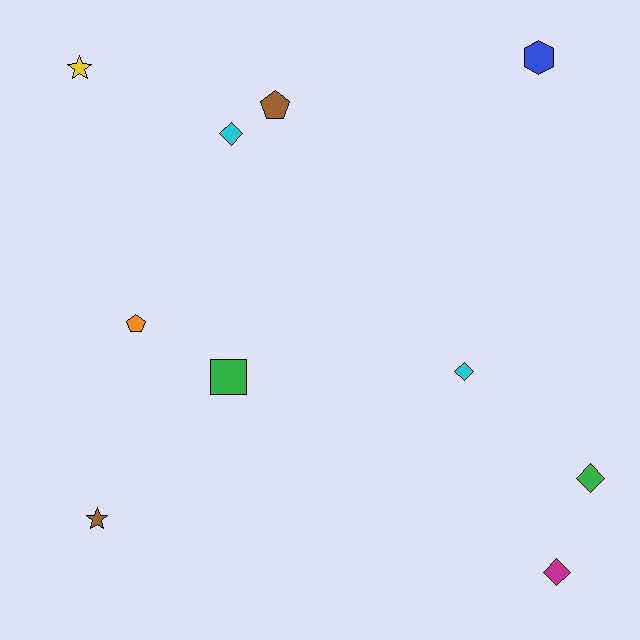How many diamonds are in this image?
There are 4 diamonds.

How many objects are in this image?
There are 10 objects.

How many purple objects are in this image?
There are no purple objects.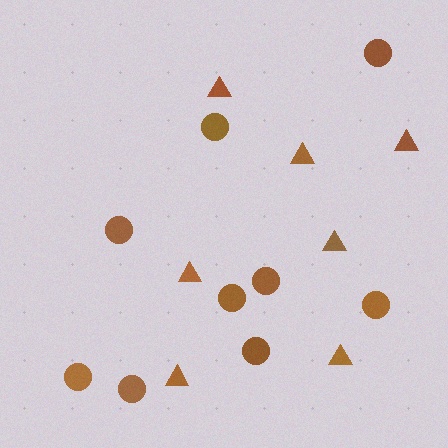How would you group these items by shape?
There are 2 groups: one group of triangles (7) and one group of circles (9).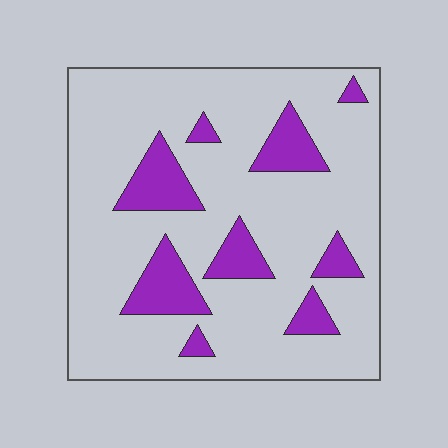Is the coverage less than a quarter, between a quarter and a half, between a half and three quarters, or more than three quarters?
Less than a quarter.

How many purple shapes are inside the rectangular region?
9.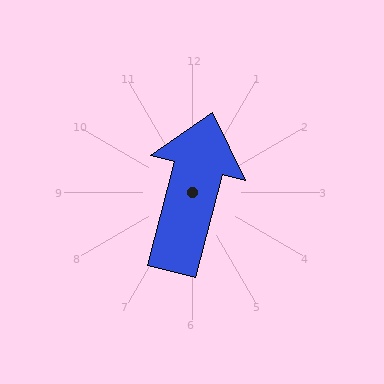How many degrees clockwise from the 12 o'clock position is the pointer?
Approximately 14 degrees.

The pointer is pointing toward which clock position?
Roughly 12 o'clock.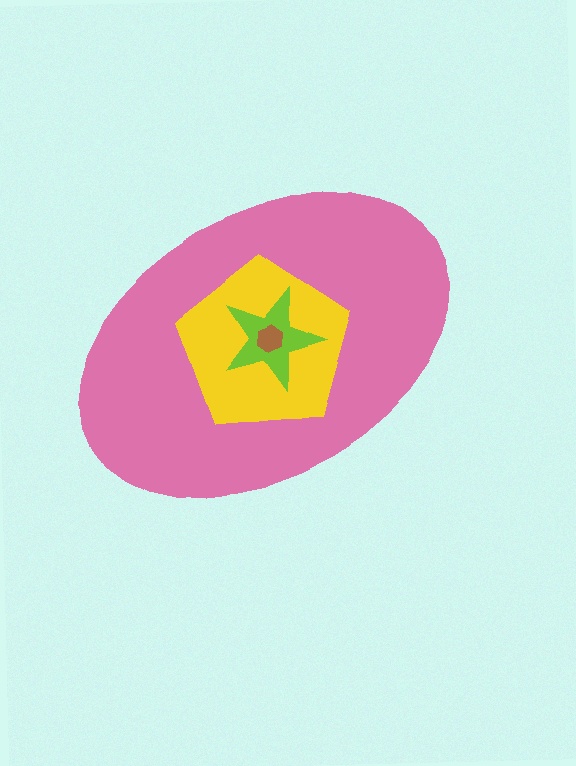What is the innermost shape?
The brown hexagon.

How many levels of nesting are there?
4.